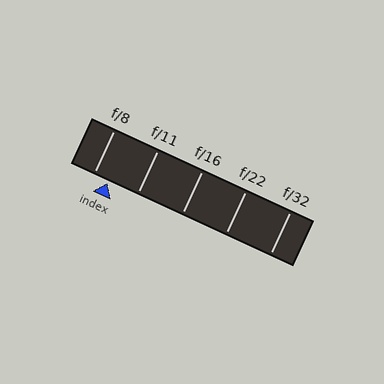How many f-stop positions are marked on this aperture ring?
There are 5 f-stop positions marked.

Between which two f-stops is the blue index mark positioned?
The index mark is between f/8 and f/11.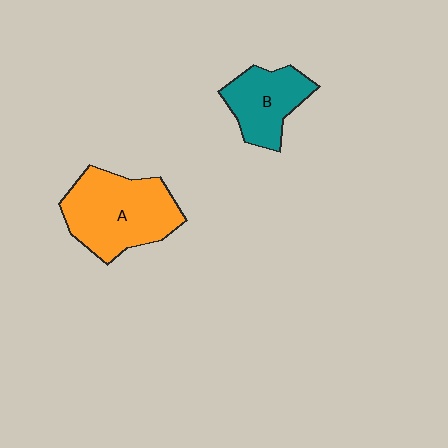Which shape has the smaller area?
Shape B (teal).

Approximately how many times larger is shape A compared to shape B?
Approximately 1.6 times.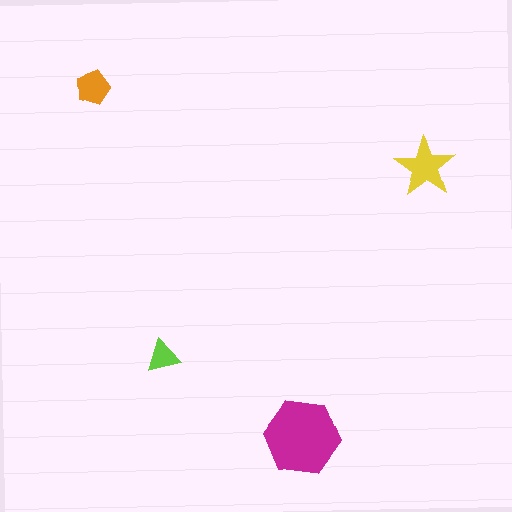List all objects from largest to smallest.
The magenta hexagon, the yellow star, the orange pentagon, the lime triangle.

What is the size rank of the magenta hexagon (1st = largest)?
1st.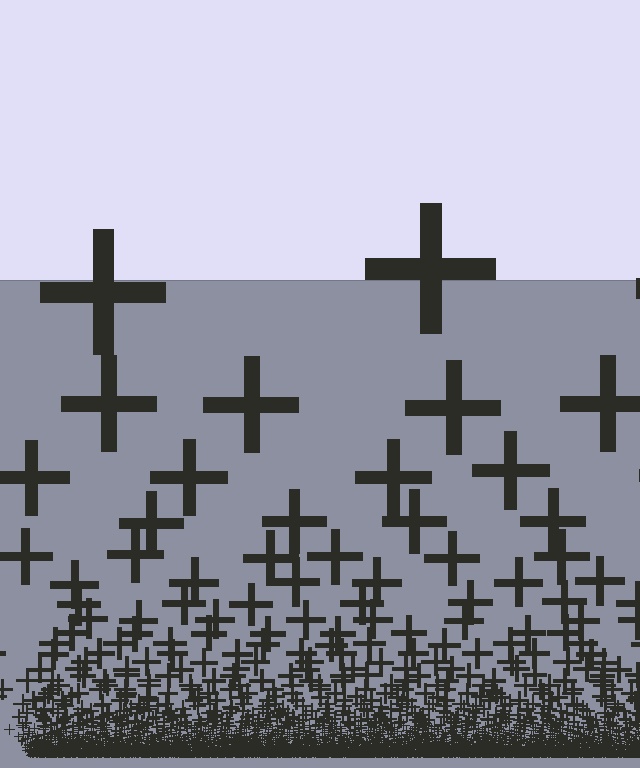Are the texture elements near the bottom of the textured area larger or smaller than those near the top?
Smaller. The gradient is inverted — elements near the bottom are smaller and denser.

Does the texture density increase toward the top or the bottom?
Density increases toward the bottom.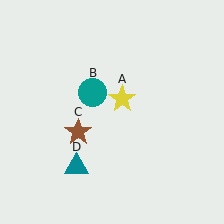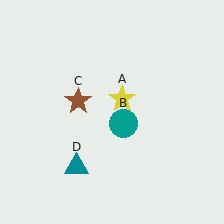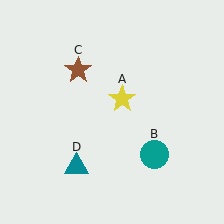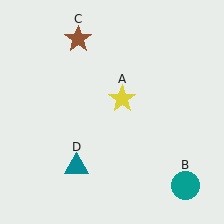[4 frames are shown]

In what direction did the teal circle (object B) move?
The teal circle (object B) moved down and to the right.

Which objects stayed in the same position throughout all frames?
Yellow star (object A) and teal triangle (object D) remained stationary.